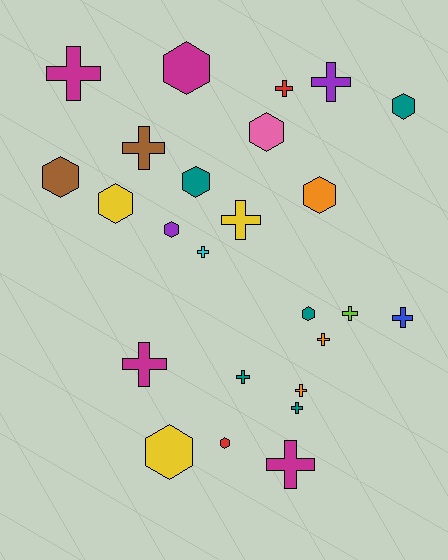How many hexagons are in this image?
There are 11 hexagons.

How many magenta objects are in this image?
There are 4 magenta objects.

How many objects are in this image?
There are 25 objects.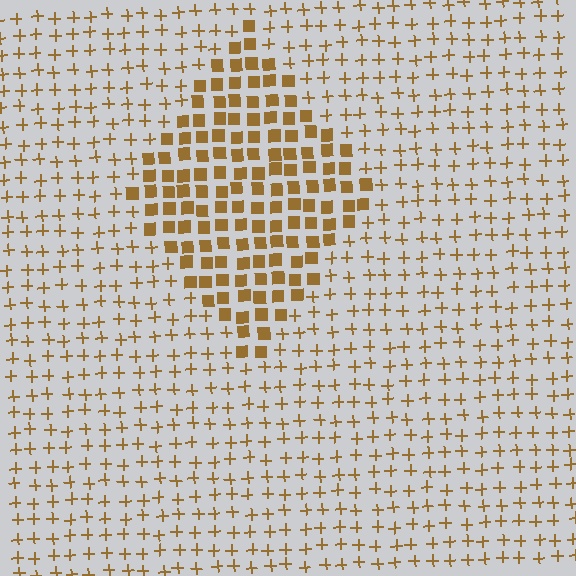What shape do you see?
I see a diamond.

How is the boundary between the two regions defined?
The boundary is defined by a change in element shape: squares inside vs. plus signs outside. All elements share the same color and spacing.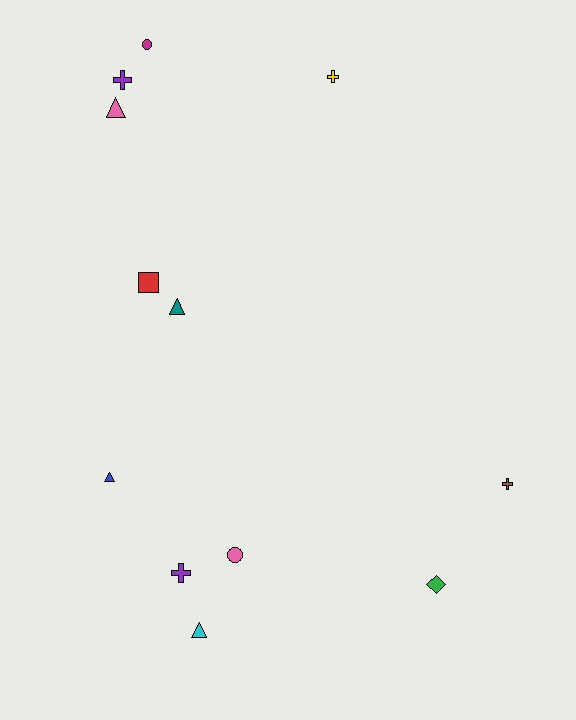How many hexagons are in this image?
There are no hexagons.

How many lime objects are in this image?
There are no lime objects.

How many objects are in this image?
There are 12 objects.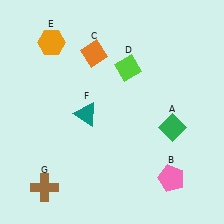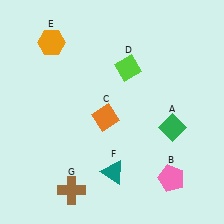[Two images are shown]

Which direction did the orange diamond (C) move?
The orange diamond (C) moved down.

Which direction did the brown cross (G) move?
The brown cross (G) moved right.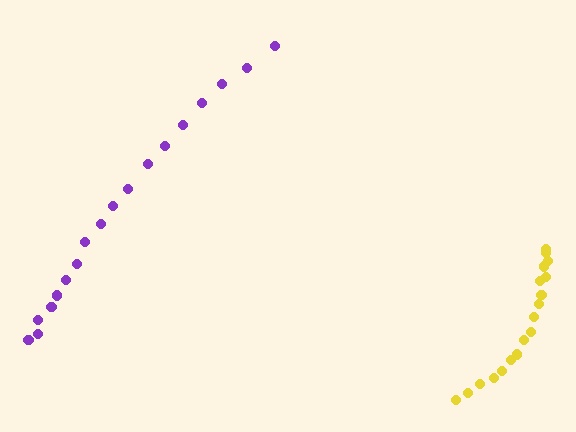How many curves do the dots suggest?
There are 2 distinct paths.